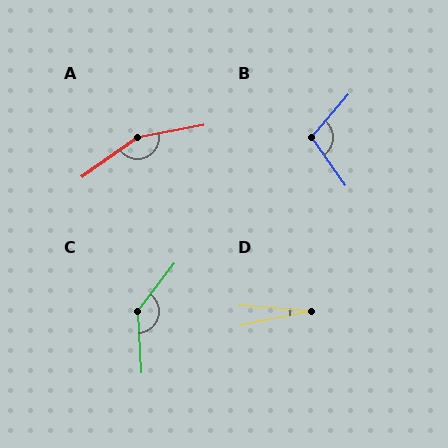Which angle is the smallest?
D, at approximately 16 degrees.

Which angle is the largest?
A, at approximately 156 degrees.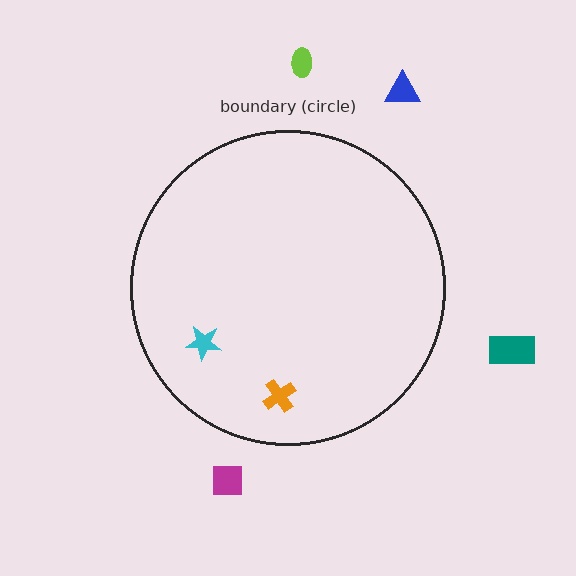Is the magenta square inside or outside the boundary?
Outside.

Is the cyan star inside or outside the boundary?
Inside.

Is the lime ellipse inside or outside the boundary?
Outside.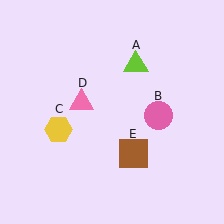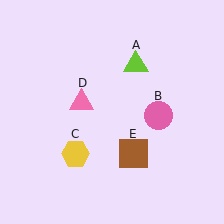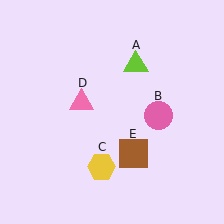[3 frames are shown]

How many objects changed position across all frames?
1 object changed position: yellow hexagon (object C).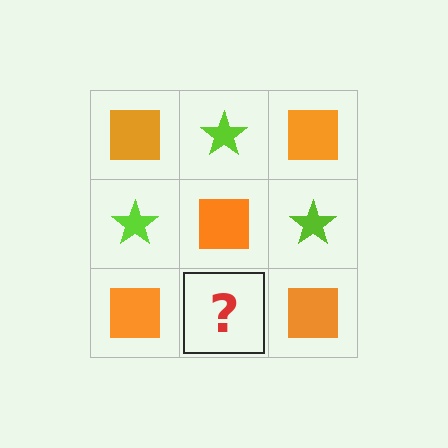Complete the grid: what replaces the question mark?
The question mark should be replaced with a lime star.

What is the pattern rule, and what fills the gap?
The rule is that it alternates orange square and lime star in a checkerboard pattern. The gap should be filled with a lime star.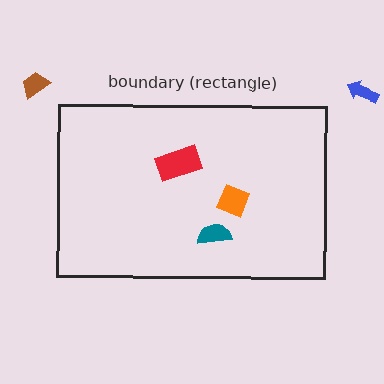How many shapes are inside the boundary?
3 inside, 2 outside.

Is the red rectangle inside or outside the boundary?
Inside.